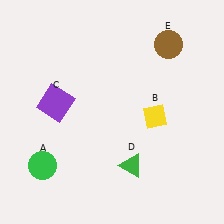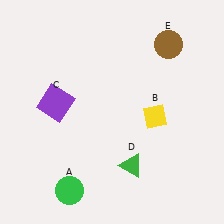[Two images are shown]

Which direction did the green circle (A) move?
The green circle (A) moved right.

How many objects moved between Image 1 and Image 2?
1 object moved between the two images.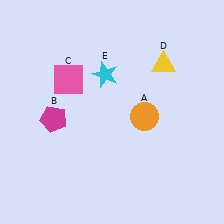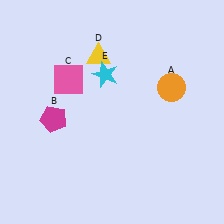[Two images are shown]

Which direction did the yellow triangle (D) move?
The yellow triangle (D) moved left.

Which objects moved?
The objects that moved are: the orange circle (A), the yellow triangle (D).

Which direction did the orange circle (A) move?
The orange circle (A) moved up.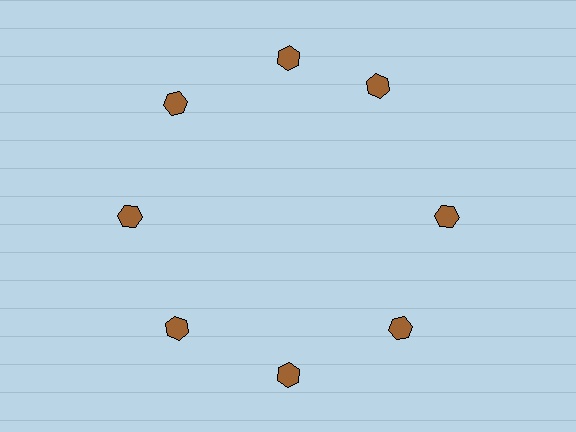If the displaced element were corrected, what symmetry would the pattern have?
It would have 8-fold rotational symmetry — the pattern would map onto itself every 45 degrees.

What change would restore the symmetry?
The symmetry would be restored by rotating it back into even spacing with its neighbors so that all 8 hexagons sit at equal angles and equal distance from the center.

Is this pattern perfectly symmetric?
No. The 8 brown hexagons are arranged in a ring, but one element near the 2 o'clock position is rotated out of alignment along the ring, breaking the 8-fold rotational symmetry.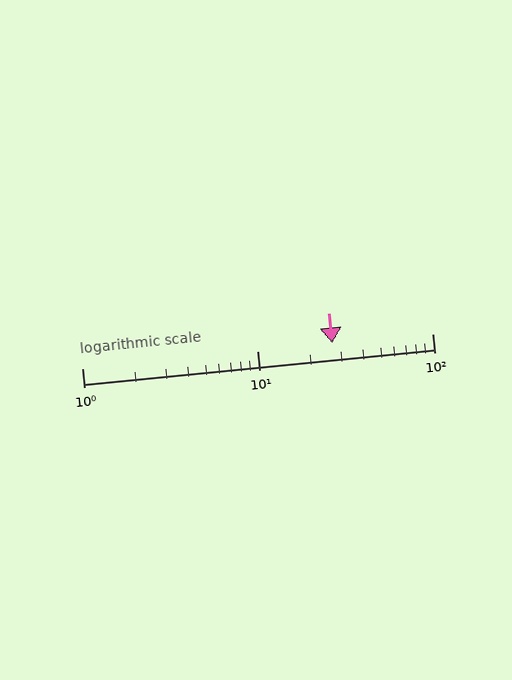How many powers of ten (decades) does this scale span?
The scale spans 2 decades, from 1 to 100.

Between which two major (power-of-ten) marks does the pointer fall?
The pointer is between 10 and 100.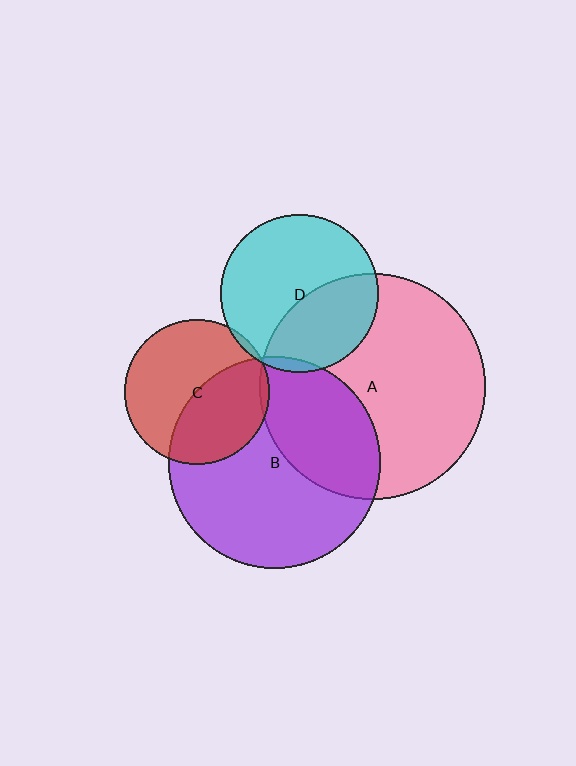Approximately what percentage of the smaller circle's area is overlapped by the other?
Approximately 40%.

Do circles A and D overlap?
Yes.